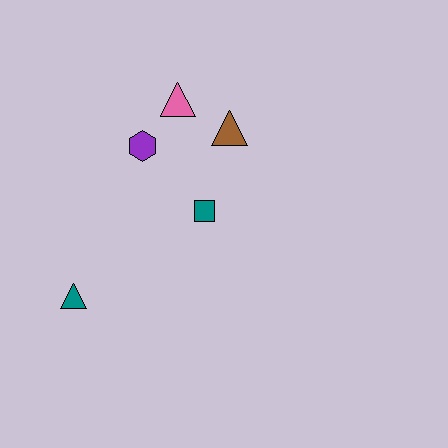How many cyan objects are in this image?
There are no cyan objects.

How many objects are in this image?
There are 5 objects.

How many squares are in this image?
There is 1 square.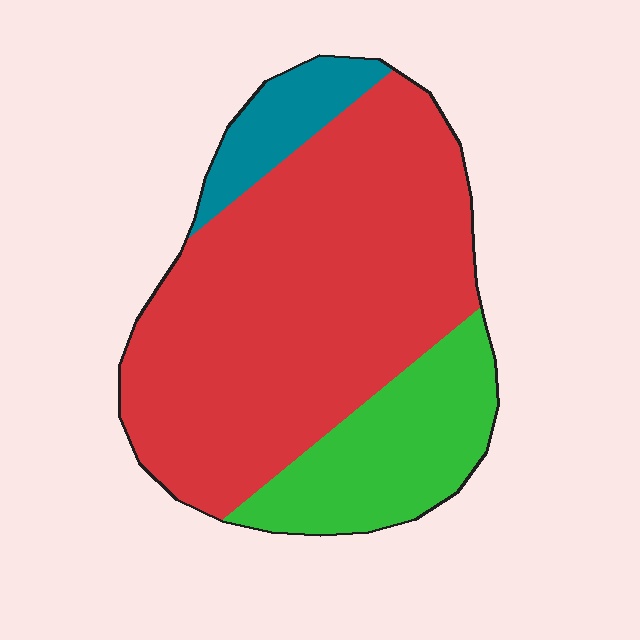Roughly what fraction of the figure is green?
Green covers 22% of the figure.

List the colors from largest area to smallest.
From largest to smallest: red, green, teal.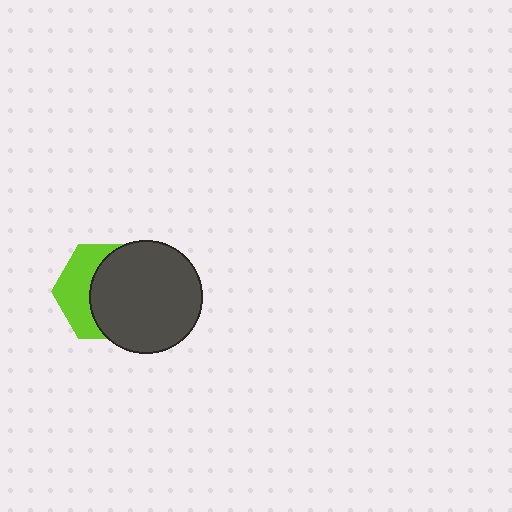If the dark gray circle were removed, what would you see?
You would see the complete lime hexagon.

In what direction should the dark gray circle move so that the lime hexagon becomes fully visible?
The dark gray circle should move right. That is the shortest direction to clear the overlap and leave the lime hexagon fully visible.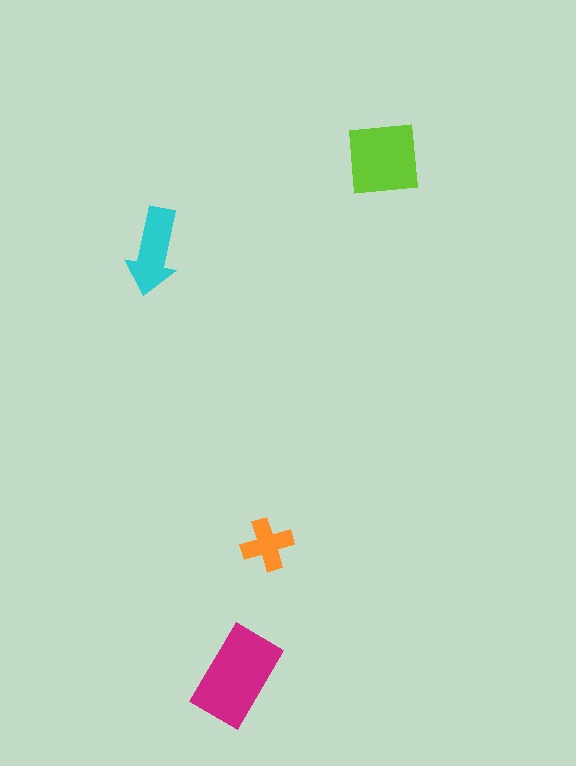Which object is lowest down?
The magenta rectangle is bottommost.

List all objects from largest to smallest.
The magenta rectangle, the lime square, the cyan arrow, the orange cross.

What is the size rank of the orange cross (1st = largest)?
4th.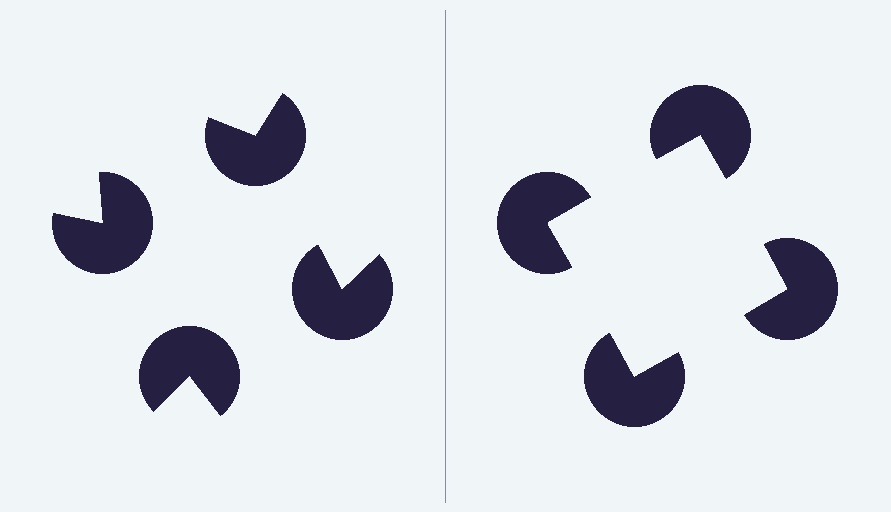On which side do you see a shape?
An illusory square appears on the right side. On the left side the wedge cuts are rotated, so no coherent shape forms.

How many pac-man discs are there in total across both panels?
8 — 4 on each side.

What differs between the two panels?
The pac-man discs are positioned identically on both sides; only the wedge orientations differ. On the right they align to a square; on the left they are misaligned.